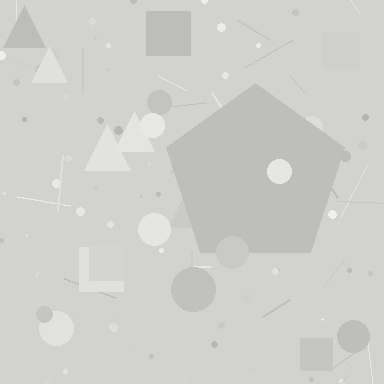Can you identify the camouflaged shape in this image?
The camouflaged shape is a pentagon.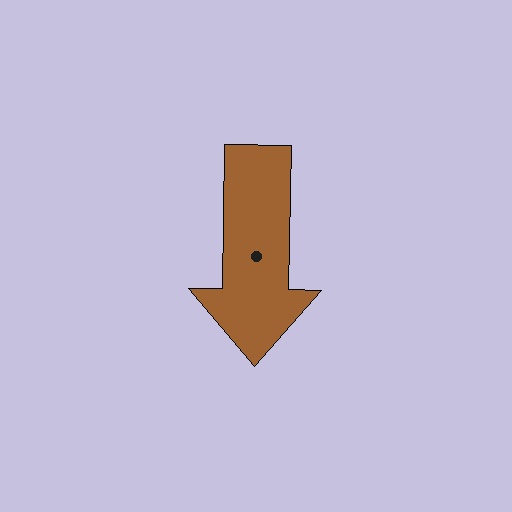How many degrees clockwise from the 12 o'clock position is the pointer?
Approximately 181 degrees.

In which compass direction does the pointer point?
South.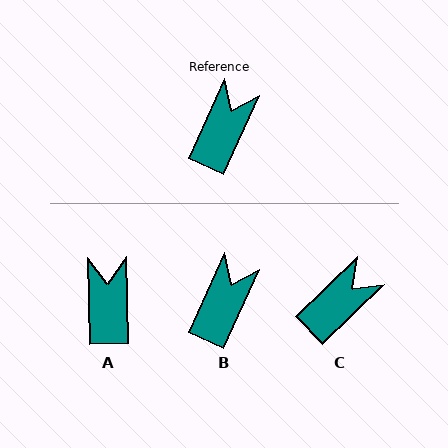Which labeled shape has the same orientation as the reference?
B.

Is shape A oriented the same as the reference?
No, it is off by about 26 degrees.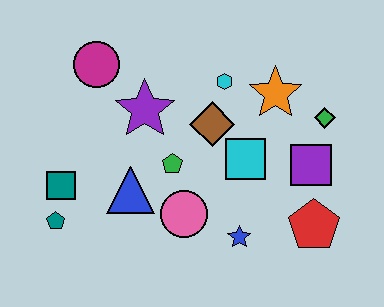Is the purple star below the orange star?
Yes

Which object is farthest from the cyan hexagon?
The teal pentagon is farthest from the cyan hexagon.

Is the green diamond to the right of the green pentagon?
Yes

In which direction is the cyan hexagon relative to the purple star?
The cyan hexagon is to the right of the purple star.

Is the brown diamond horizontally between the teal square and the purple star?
No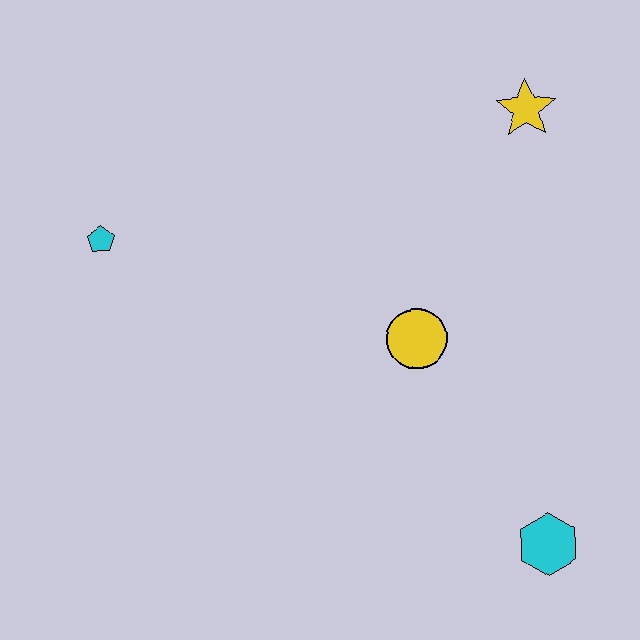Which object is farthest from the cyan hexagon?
The cyan pentagon is farthest from the cyan hexagon.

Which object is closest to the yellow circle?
The cyan hexagon is closest to the yellow circle.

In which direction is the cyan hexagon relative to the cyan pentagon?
The cyan hexagon is to the right of the cyan pentagon.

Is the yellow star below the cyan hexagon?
No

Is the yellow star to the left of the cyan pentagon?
No